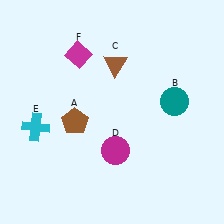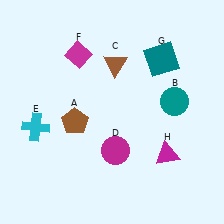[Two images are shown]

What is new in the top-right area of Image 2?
A teal square (G) was added in the top-right area of Image 2.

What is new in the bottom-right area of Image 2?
A magenta triangle (H) was added in the bottom-right area of Image 2.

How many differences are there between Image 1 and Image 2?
There are 2 differences between the two images.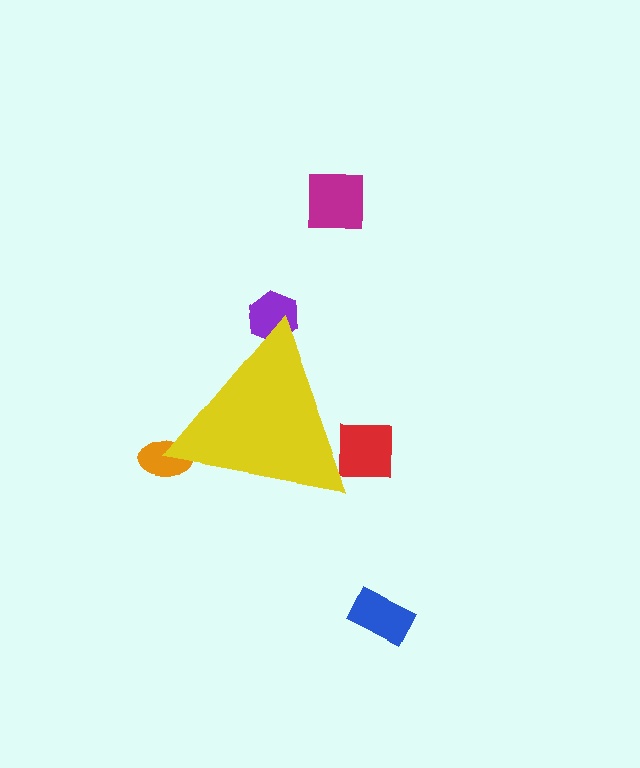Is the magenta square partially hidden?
No, the magenta square is fully visible.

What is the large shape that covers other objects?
A yellow triangle.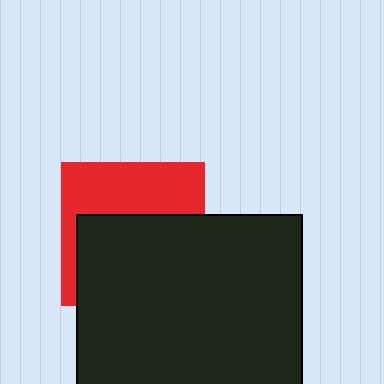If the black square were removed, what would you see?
You would see the complete red square.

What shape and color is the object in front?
The object in front is a black square.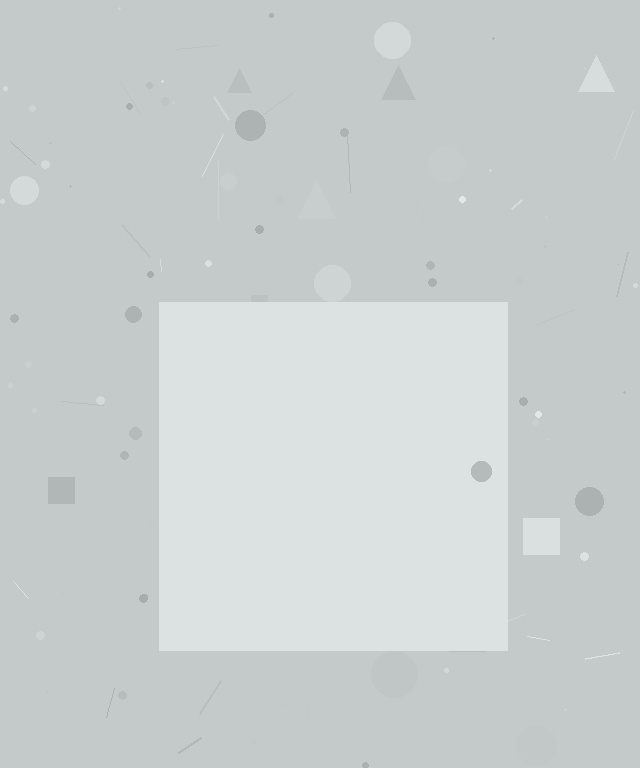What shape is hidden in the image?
A square is hidden in the image.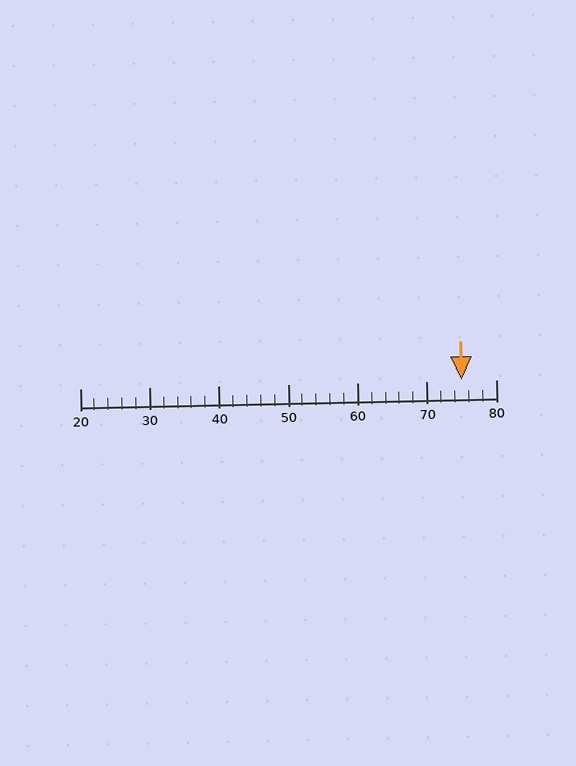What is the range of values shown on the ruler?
The ruler shows values from 20 to 80.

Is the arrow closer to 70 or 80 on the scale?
The arrow is closer to 80.